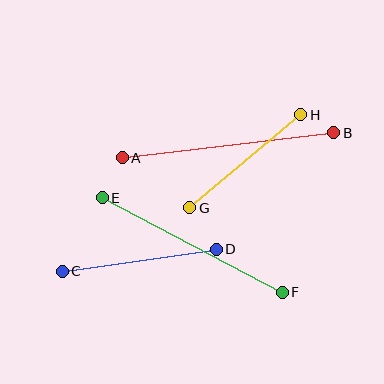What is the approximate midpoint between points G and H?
The midpoint is at approximately (245, 161) pixels.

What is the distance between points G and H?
The distance is approximately 145 pixels.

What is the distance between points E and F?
The distance is approximately 203 pixels.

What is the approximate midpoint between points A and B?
The midpoint is at approximately (228, 145) pixels.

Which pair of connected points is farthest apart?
Points A and B are farthest apart.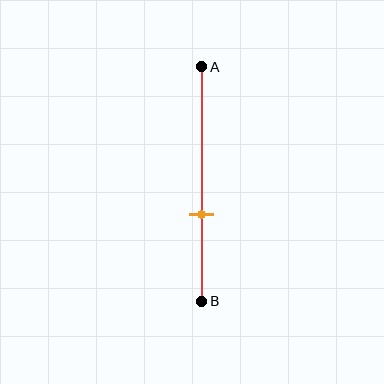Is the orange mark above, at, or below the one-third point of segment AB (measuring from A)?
The orange mark is below the one-third point of segment AB.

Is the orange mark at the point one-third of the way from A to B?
No, the mark is at about 65% from A, not at the 33% one-third point.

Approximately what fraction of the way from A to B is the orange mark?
The orange mark is approximately 65% of the way from A to B.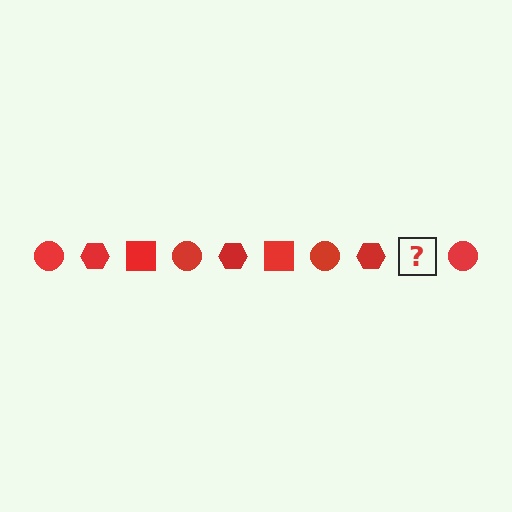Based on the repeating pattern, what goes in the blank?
The blank should be a red square.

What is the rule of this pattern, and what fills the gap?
The rule is that the pattern cycles through circle, hexagon, square shapes in red. The gap should be filled with a red square.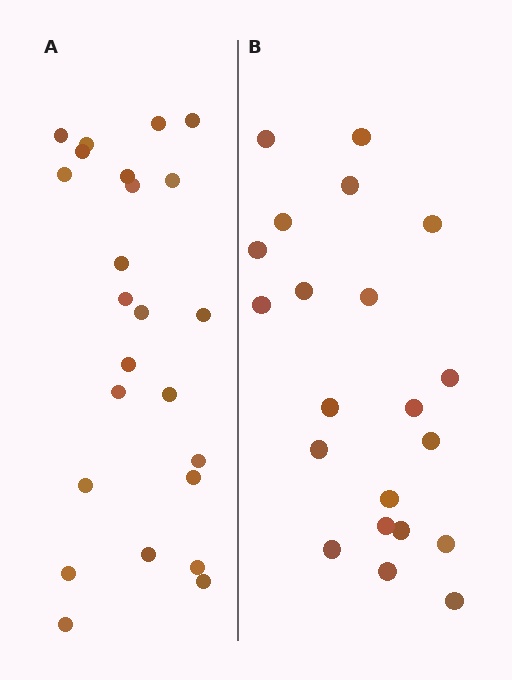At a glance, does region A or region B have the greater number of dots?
Region A (the left region) has more dots.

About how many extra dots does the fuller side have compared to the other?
Region A has just a few more — roughly 2 or 3 more dots than region B.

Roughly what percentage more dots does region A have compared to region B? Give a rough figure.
About 15% more.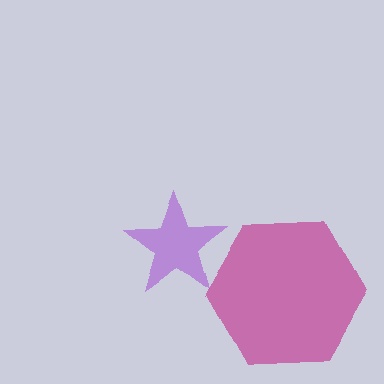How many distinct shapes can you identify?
There are 2 distinct shapes: a purple star, a magenta hexagon.